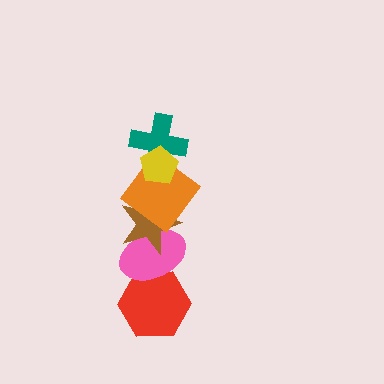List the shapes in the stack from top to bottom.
From top to bottom: the yellow pentagon, the teal cross, the orange diamond, the brown star, the pink ellipse, the red hexagon.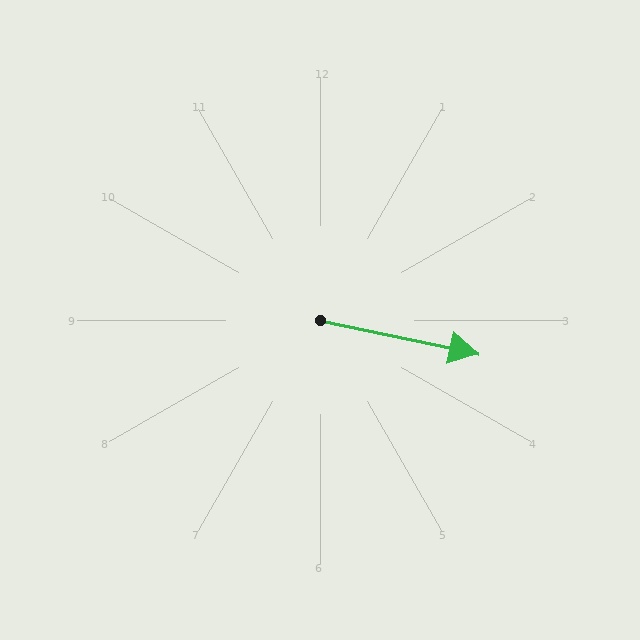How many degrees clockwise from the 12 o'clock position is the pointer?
Approximately 102 degrees.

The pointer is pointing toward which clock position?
Roughly 3 o'clock.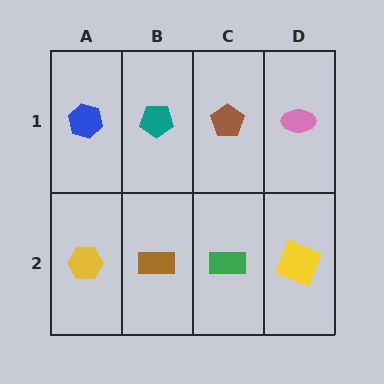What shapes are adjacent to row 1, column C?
A green rectangle (row 2, column C), a teal pentagon (row 1, column B), a pink ellipse (row 1, column D).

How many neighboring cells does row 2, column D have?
2.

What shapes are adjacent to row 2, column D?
A pink ellipse (row 1, column D), a green rectangle (row 2, column C).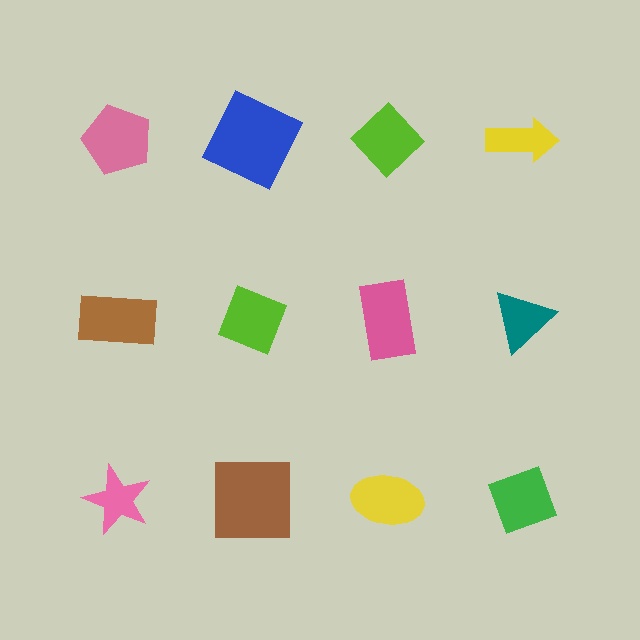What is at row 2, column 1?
A brown rectangle.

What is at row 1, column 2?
A blue square.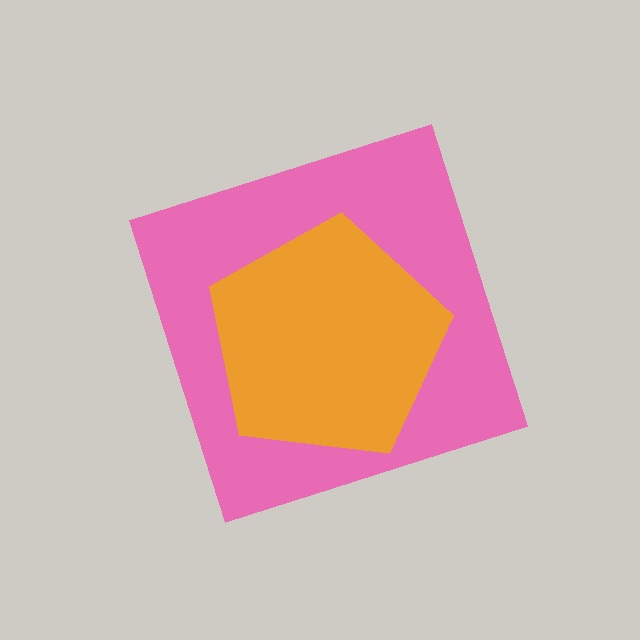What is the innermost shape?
The orange pentagon.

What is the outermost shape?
The pink diamond.